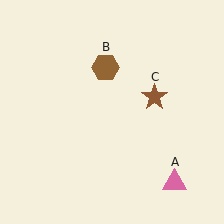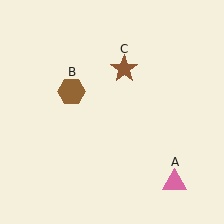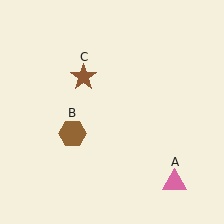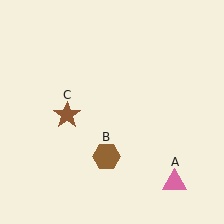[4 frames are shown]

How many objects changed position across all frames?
2 objects changed position: brown hexagon (object B), brown star (object C).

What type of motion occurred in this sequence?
The brown hexagon (object B), brown star (object C) rotated counterclockwise around the center of the scene.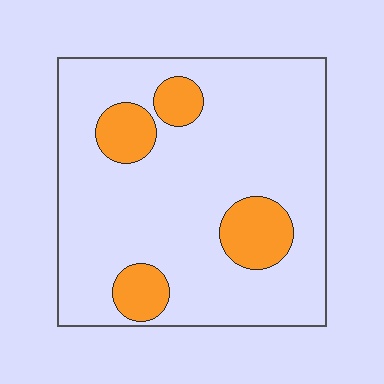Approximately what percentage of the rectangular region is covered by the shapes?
Approximately 15%.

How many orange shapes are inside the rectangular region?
4.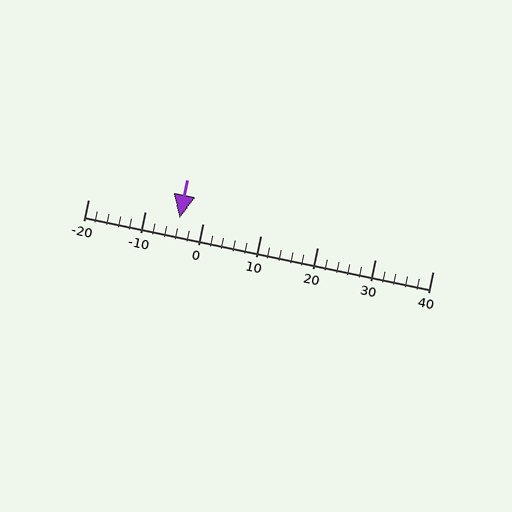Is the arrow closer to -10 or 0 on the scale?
The arrow is closer to 0.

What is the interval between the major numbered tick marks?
The major tick marks are spaced 10 units apart.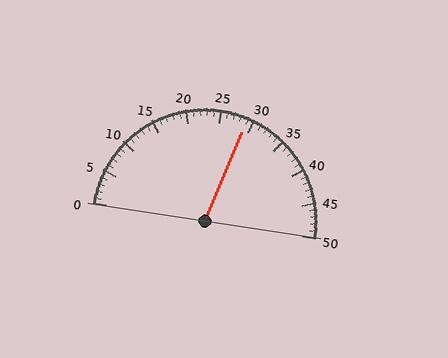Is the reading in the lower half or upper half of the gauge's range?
The reading is in the upper half of the range (0 to 50).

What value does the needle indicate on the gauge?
The needle indicates approximately 29.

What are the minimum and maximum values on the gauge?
The gauge ranges from 0 to 50.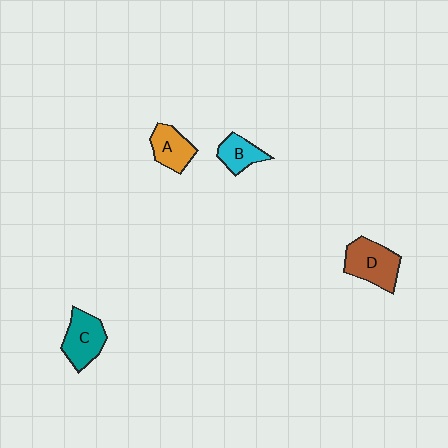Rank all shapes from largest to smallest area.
From largest to smallest: D (brown), C (teal), A (orange), B (cyan).